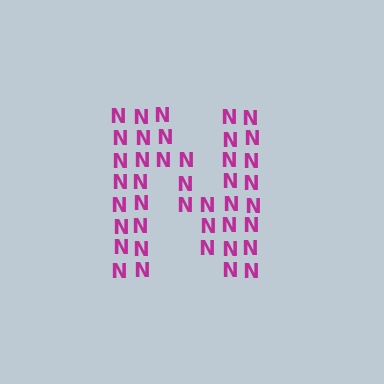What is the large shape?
The large shape is the letter N.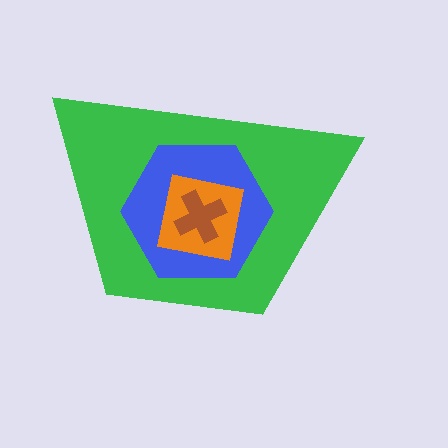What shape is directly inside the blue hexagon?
The orange square.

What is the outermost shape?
The green trapezoid.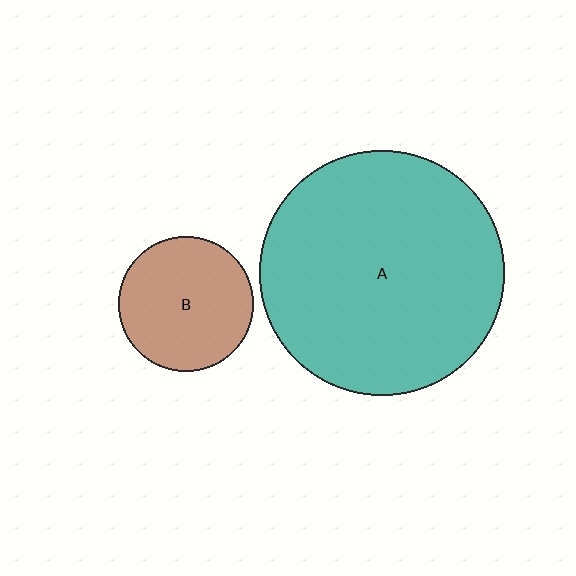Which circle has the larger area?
Circle A (teal).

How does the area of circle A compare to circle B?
Approximately 3.3 times.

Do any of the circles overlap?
No, none of the circles overlap.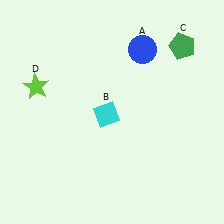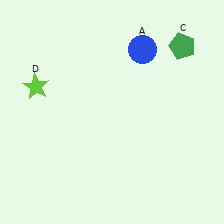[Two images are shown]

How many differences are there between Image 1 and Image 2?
There is 1 difference between the two images.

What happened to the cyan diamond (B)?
The cyan diamond (B) was removed in Image 2. It was in the bottom-left area of Image 1.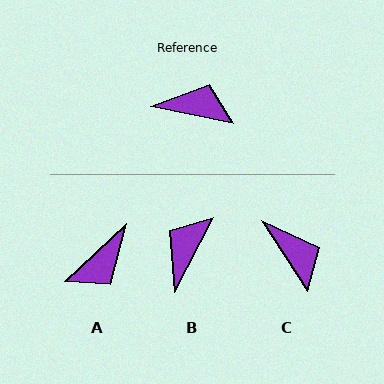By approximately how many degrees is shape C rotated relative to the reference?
Approximately 45 degrees clockwise.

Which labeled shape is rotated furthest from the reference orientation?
A, about 125 degrees away.